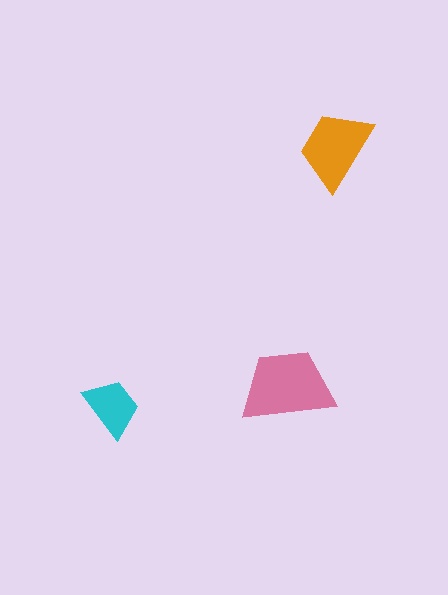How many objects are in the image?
There are 3 objects in the image.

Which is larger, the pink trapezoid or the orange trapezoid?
The pink one.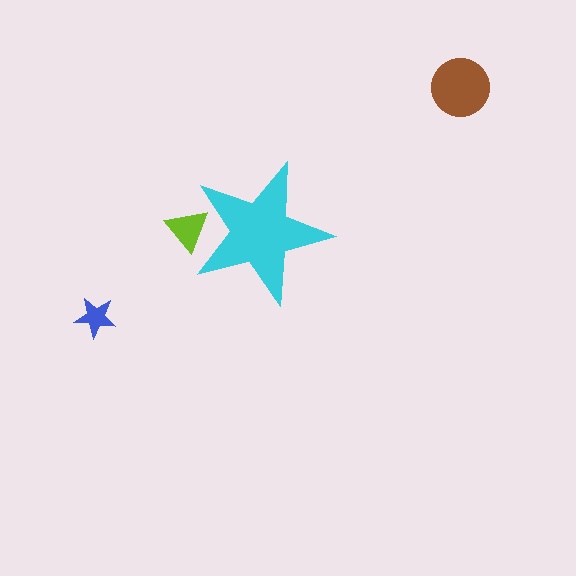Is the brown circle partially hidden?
No, the brown circle is fully visible.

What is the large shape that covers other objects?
A cyan star.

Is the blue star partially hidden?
No, the blue star is fully visible.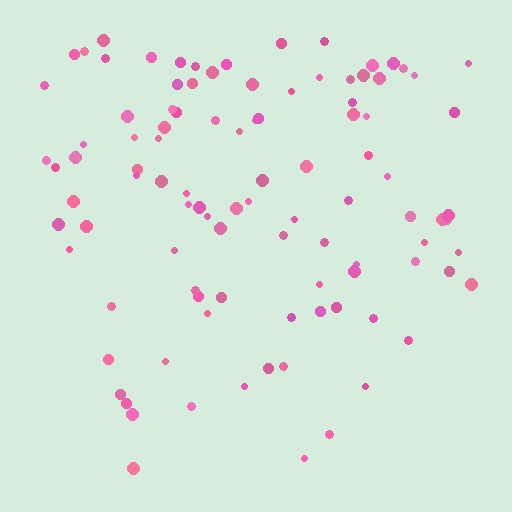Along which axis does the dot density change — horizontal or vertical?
Vertical.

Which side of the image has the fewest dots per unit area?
The bottom.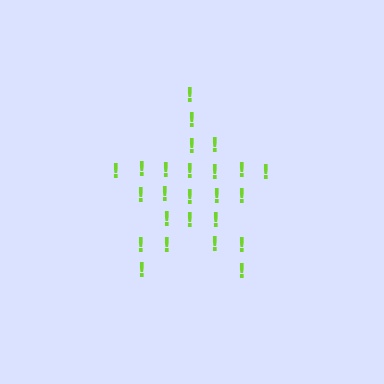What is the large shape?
The large shape is a star.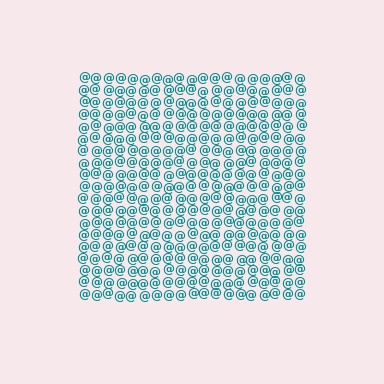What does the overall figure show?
The overall figure shows a square.